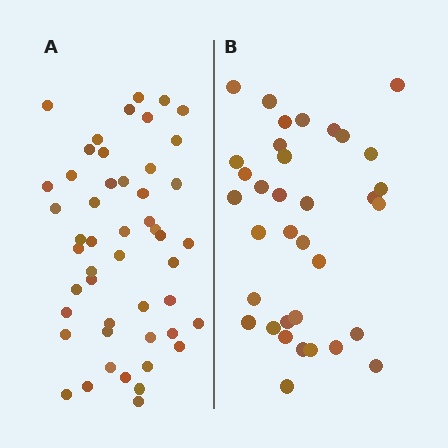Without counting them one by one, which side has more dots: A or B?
Region A (the left region) has more dots.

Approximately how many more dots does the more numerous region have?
Region A has approximately 15 more dots than region B.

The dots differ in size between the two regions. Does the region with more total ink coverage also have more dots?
No. Region B has more total ink coverage because its dots are larger, but region A actually contains more individual dots. Total area can be misleading — the number of items is what matters here.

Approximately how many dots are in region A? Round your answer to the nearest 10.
About 50 dots. (The exact count is 49, which rounds to 50.)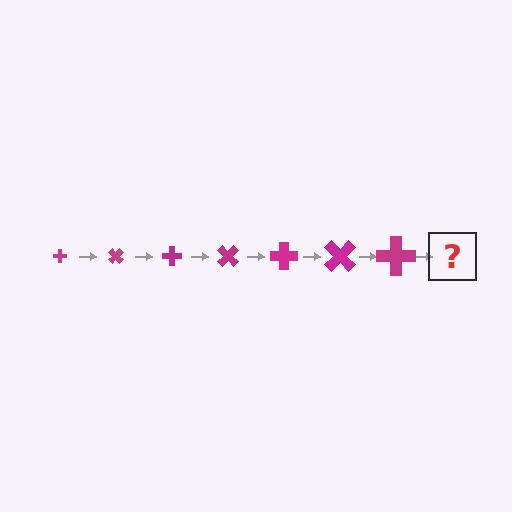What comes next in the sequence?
The next element should be a cross, larger than the previous one and rotated 315 degrees from the start.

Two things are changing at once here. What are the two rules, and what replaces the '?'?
The two rules are that the cross grows larger each step and it rotates 45 degrees each step. The '?' should be a cross, larger than the previous one and rotated 315 degrees from the start.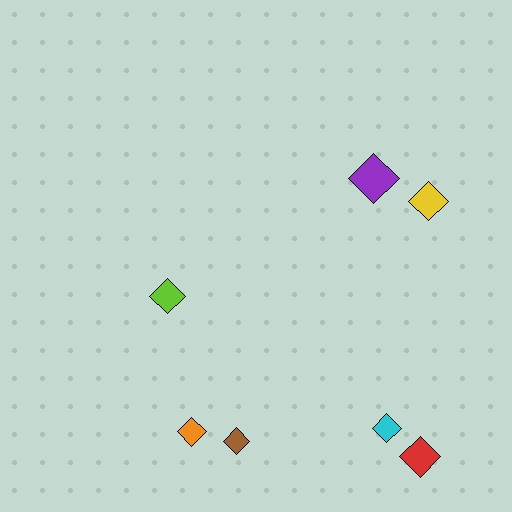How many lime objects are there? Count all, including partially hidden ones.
There is 1 lime object.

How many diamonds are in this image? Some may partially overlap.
There are 7 diamonds.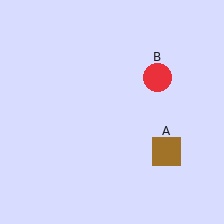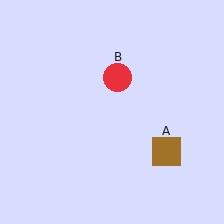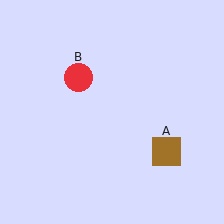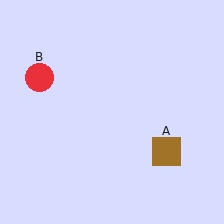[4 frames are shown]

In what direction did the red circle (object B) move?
The red circle (object B) moved left.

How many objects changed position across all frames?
1 object changed position: red circle (object B).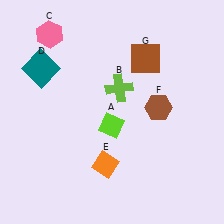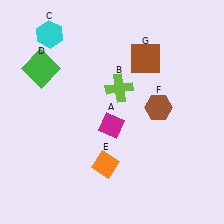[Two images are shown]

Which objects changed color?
A changed from lime to magenta. C changed from pink to cyan. D changed from teal to green.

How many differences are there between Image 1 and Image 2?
There are 3 differences between the two images.